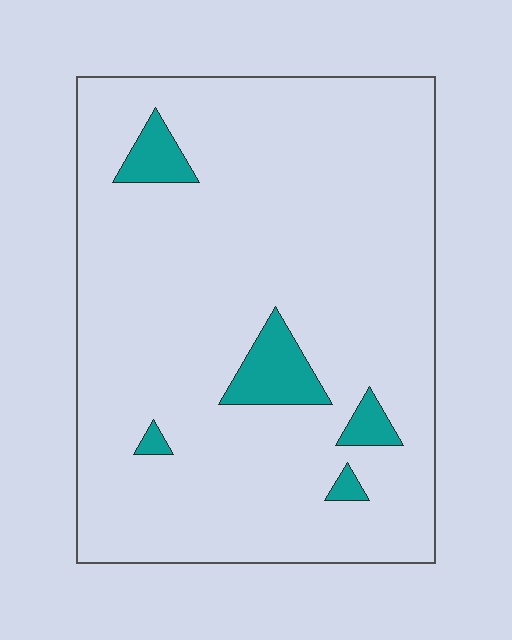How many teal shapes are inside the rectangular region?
5.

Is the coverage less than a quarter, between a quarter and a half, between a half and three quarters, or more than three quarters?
Less than a quarter.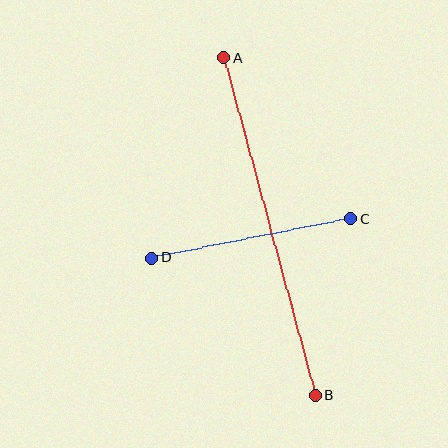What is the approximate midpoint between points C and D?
The midpoint is at approximately (251, 238) pixels.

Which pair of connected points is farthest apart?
Points A and B are farthest apart.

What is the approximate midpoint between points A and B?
The midpoint is at approximately (270, 226) pixels.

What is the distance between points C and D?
The distance is approximately 203 pixels.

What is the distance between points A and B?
The distance is approximately 349 pixels.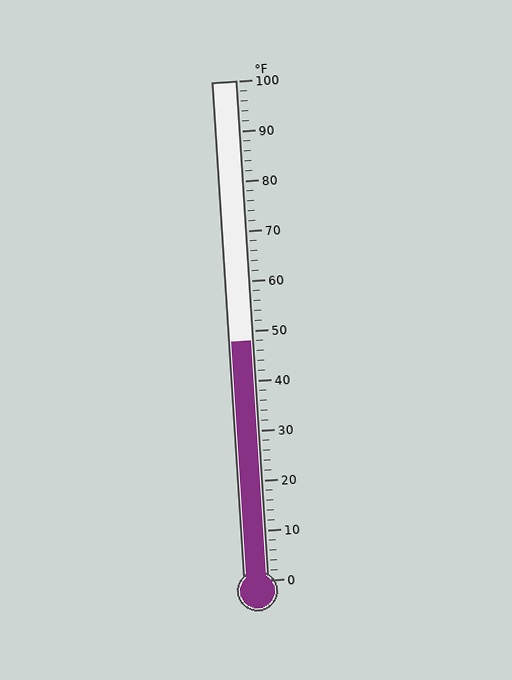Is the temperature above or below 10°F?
The temperature is above 10°F.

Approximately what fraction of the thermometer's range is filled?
The thermometer is filled to approximately 50% of its range.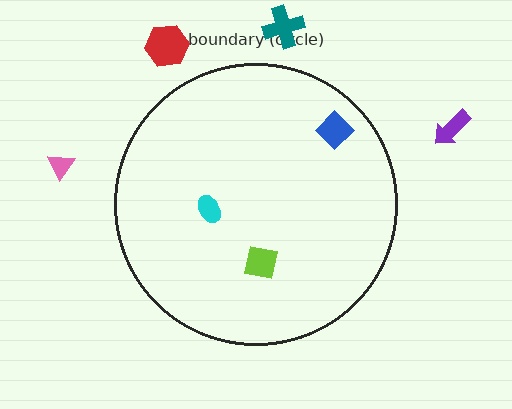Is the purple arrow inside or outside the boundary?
Outside.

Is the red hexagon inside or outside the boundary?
Outside.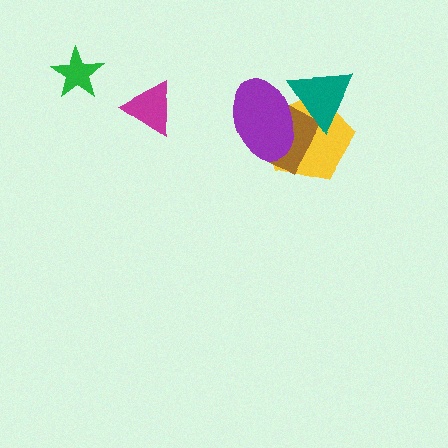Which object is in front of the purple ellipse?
The teal triangle is in front of the purple ellipse.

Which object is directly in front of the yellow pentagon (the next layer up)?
The brown rectangle is directly in front of the yellow pentagon.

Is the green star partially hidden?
No, no other shape covers it.